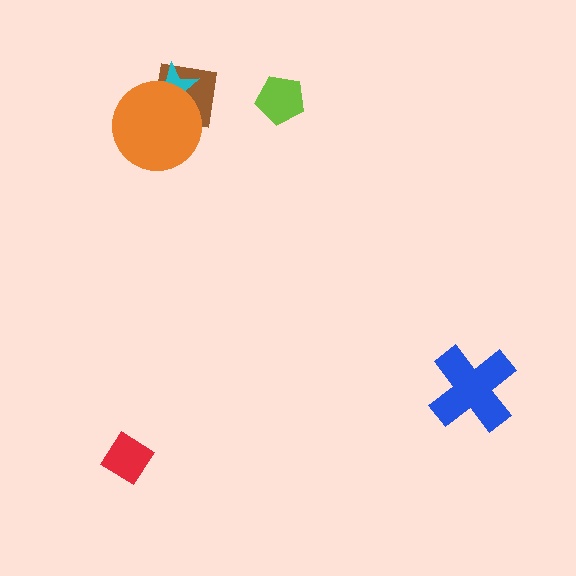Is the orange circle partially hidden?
No, no other shape covers it.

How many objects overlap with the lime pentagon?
0 objects overlap with the lime pentagon.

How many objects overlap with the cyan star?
2 objects overlap with the cyan star.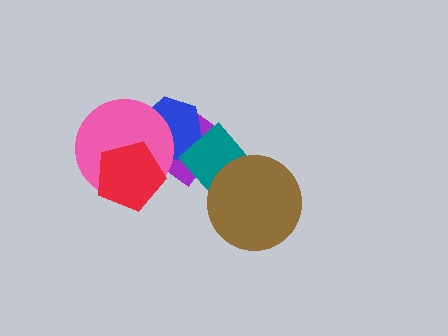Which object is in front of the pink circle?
The red pentagon is in front of the pink circle.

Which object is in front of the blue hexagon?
The pink circle is in front of the blue hexagon.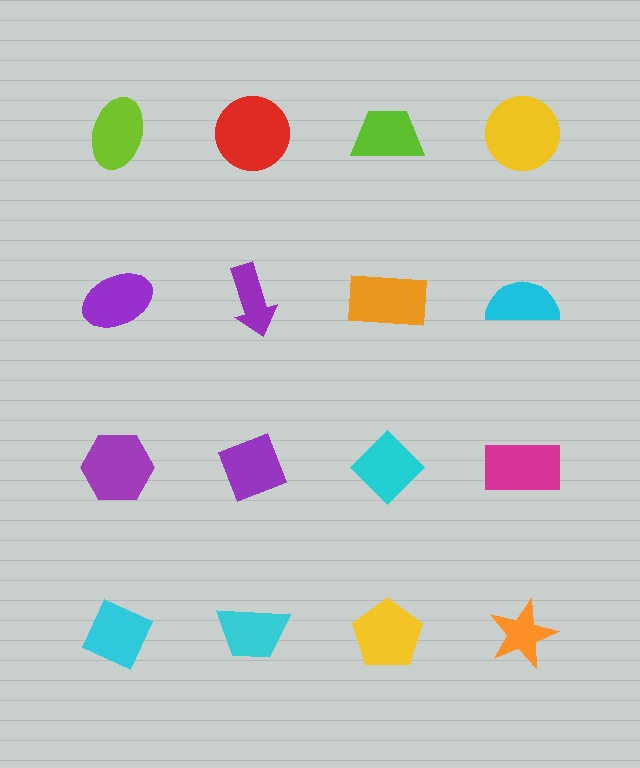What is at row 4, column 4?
An orange star.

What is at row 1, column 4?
A yellow circle.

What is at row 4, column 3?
A yellow pentagon.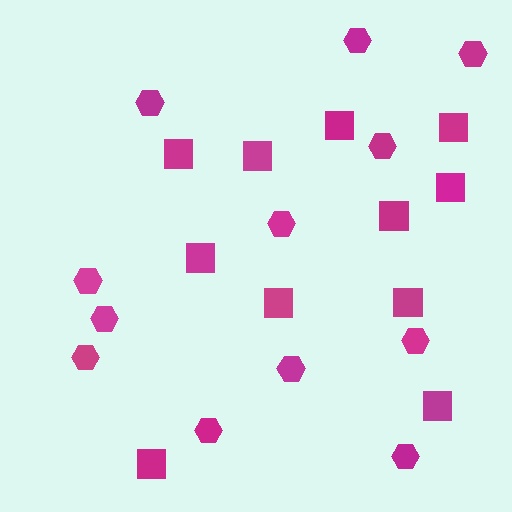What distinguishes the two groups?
There are 2 groups: one group of squares (11) and one group of hexagons (12).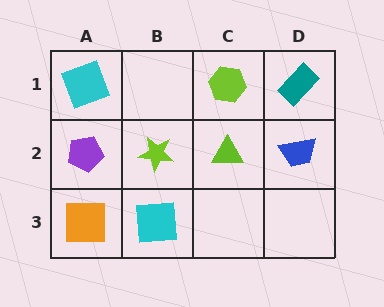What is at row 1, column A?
A cyan square.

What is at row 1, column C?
A lime hexagon.